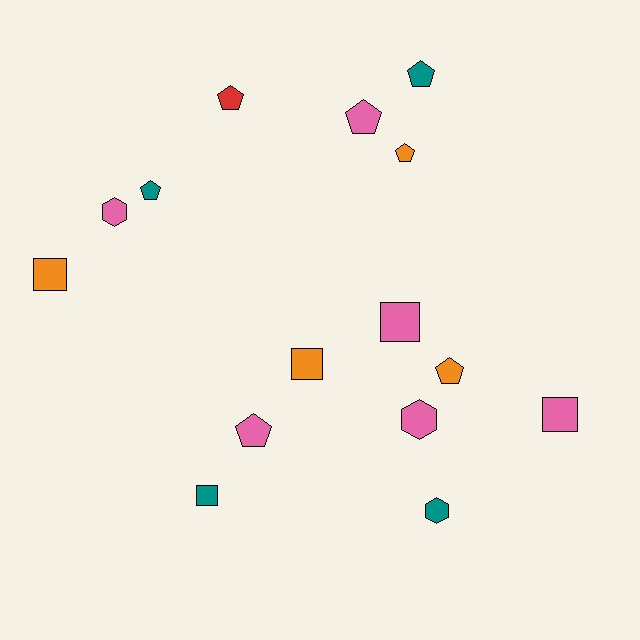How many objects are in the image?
There are 15 objects.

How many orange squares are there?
There are 2 orange squares.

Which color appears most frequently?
Pink, with 6 objects.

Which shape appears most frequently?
Pentagon, with 7 objects.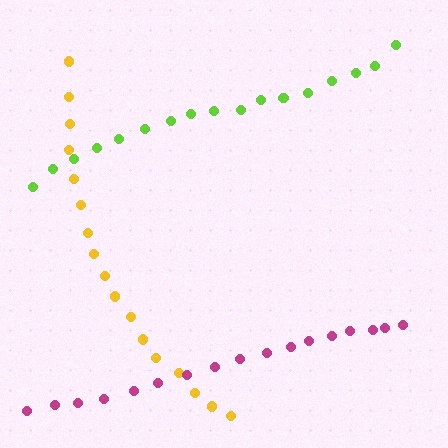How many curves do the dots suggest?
There are 3 distinct paths.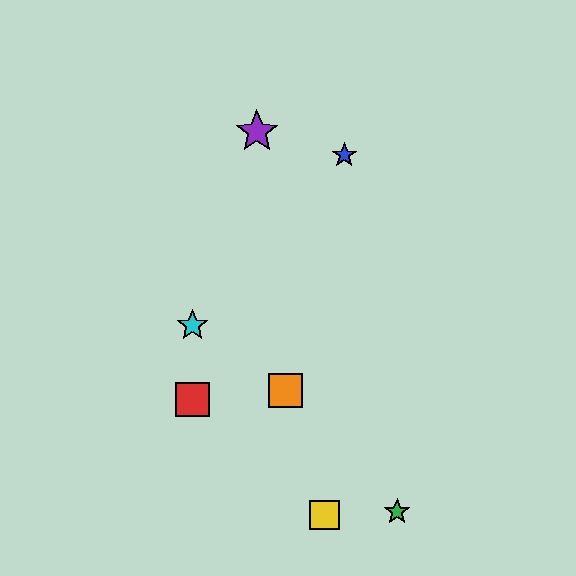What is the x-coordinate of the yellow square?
The yellow square is at x≈324.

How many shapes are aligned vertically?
2 shapes (the red square, the cyan star) are aligned vertically.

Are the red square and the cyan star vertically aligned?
Yes, both are at x≈192.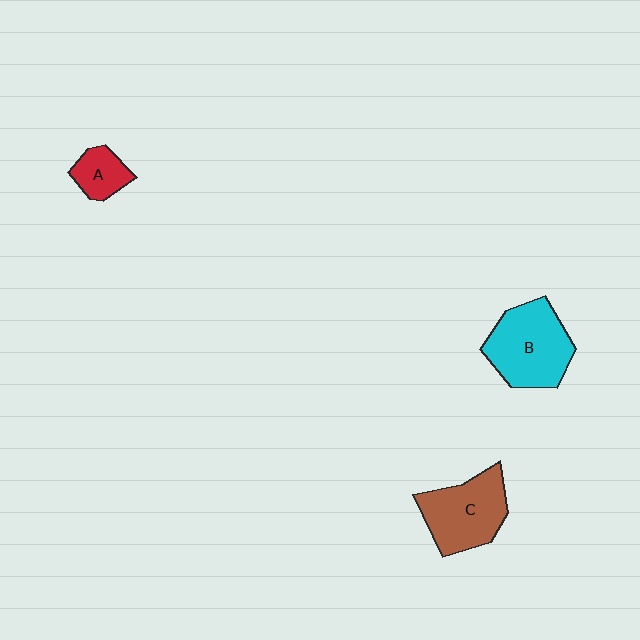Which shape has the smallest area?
Shape A (red).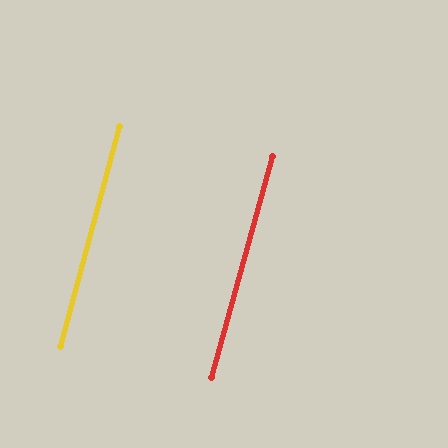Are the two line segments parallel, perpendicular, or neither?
Parallel — their directions differ by only 0.6°.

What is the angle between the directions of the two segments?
Approximately 1 degree.